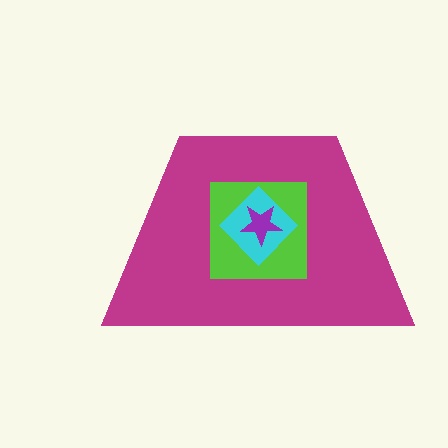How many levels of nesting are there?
4.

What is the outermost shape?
The magenta trapezoid.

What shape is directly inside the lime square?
The cyan diamond.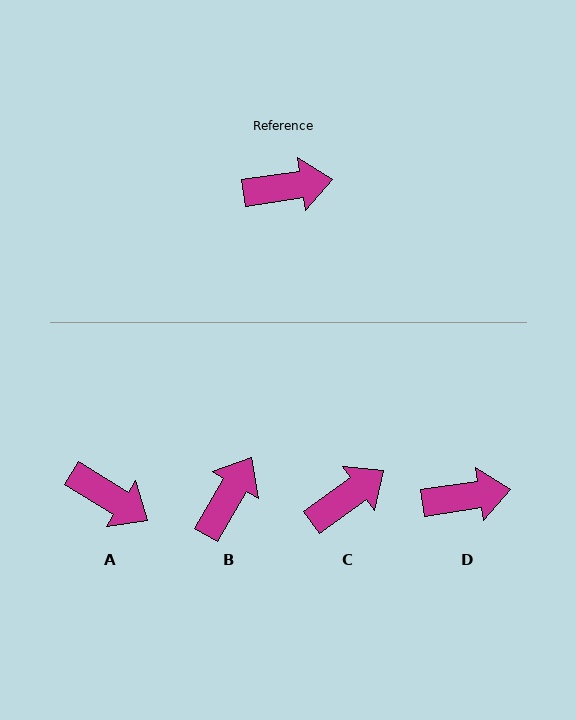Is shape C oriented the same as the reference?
No, it is off by about 27 degrees.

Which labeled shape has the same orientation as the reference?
D.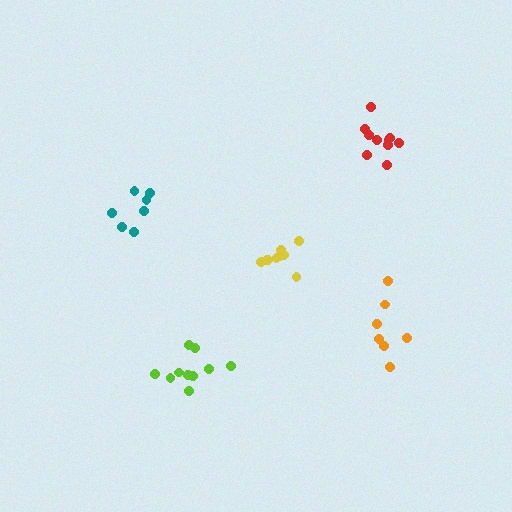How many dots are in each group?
Group 1: 7 dots, Group 2: 10 dots, Group 3: 10 dots, Group 4: 9 dots, Group 5: 7 dots (43 total).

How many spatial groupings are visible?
There are 5 spatial groupings.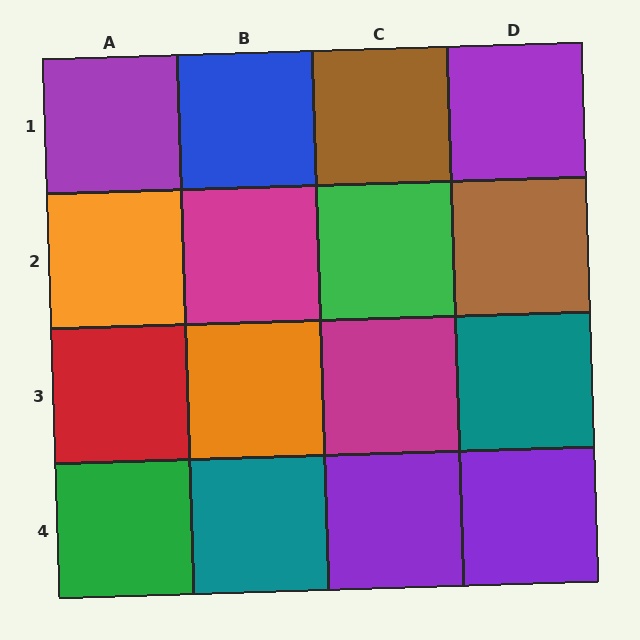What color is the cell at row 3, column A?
Red.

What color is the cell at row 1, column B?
Blue.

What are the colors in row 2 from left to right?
Orange, magenta, green, brown.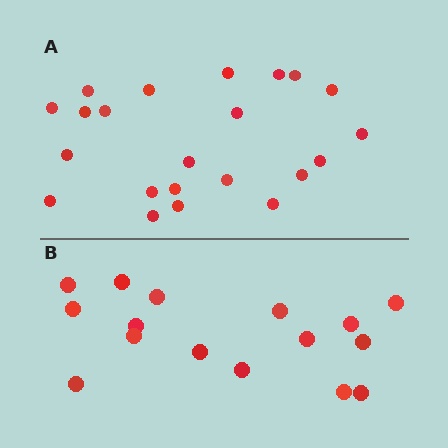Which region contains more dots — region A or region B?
Region A (the top region) has more dots.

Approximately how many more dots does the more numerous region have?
Region A has about 6 more dots than region B.